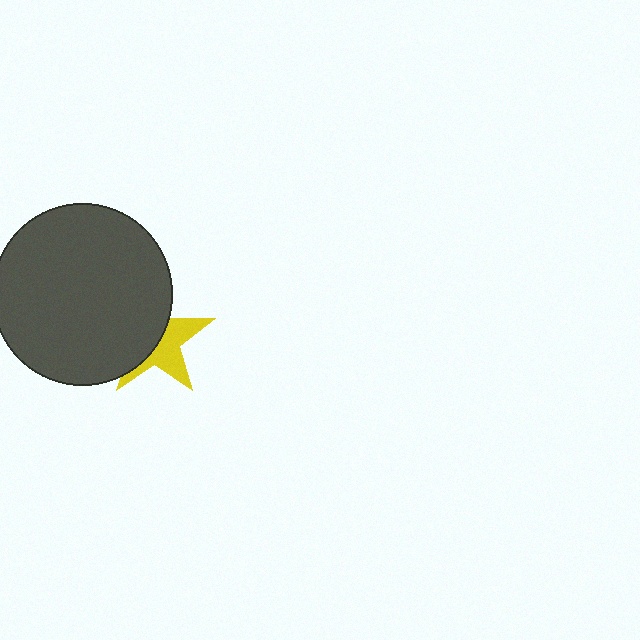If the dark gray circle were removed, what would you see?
You would see the complete yellow star.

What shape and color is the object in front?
The object in front is a dark gray circle.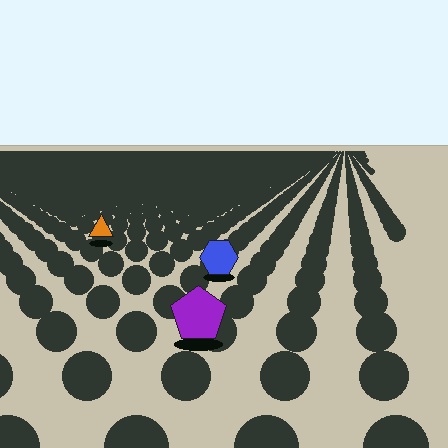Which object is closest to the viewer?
The purple pentagon is closest. The texture marks near it are larger and more spread out.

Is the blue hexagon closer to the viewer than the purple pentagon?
No. The purple pentagon is closer — you can tell from the texture gradient: the ground texture is coarser near it.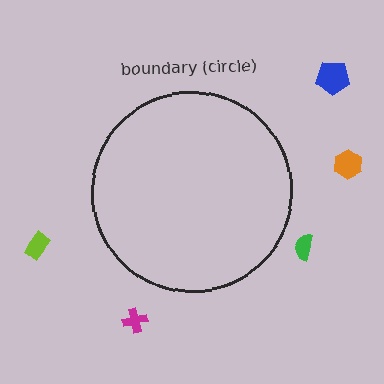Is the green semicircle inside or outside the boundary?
Outside.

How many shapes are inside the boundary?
0 inside, 5 outside.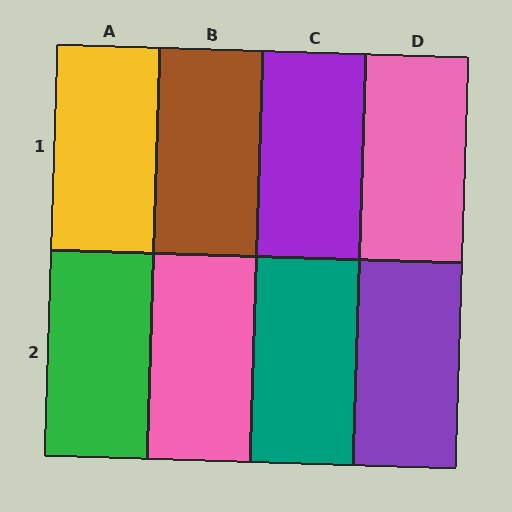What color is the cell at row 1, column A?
Yellow.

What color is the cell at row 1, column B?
Brown.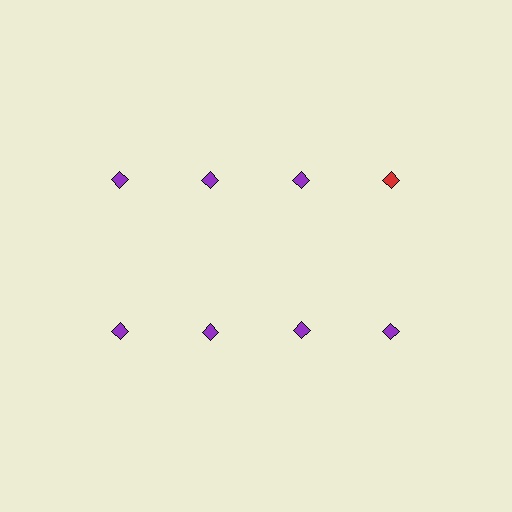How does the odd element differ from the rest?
It has a different color: red instead of purple.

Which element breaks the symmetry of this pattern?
The red diamond in the top row, second from right column breaks the symmetry. All other shapes are purple diamonds.